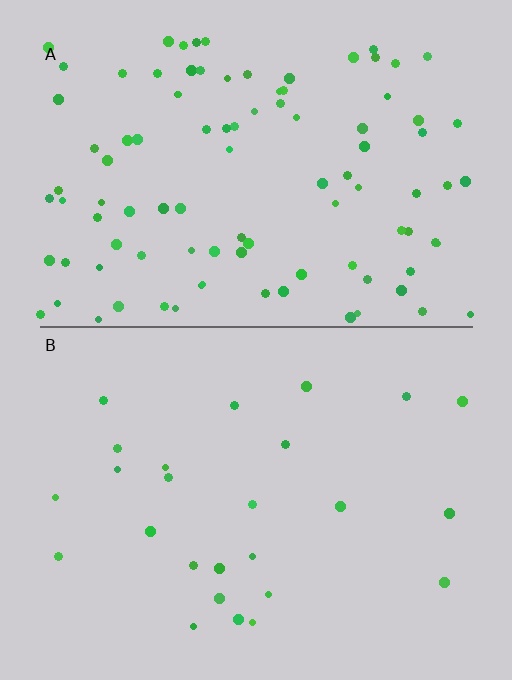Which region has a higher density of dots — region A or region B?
A (the top).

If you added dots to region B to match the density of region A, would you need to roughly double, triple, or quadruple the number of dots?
Approximately quadruple.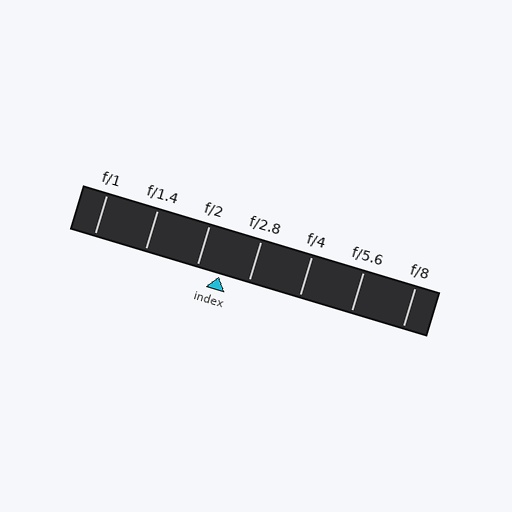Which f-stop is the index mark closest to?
The index mark is closest to f/2.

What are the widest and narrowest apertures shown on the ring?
The widest aperture shown is f/1 and the narrowest is f/8.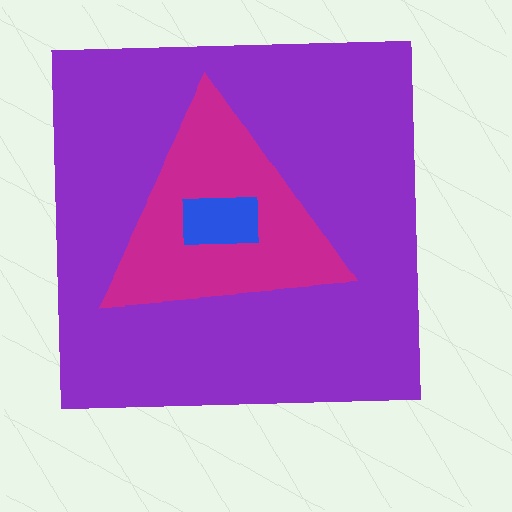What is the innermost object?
The blue rectangle.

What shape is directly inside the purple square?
The magenta triangle.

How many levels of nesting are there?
3.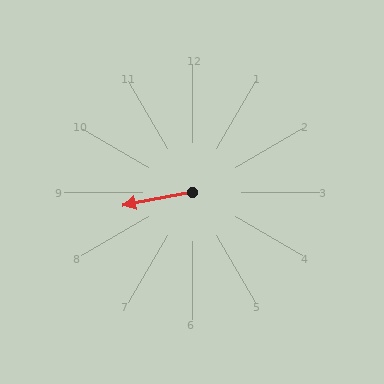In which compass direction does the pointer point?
West.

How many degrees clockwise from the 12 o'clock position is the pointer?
Approximately 259 degrees.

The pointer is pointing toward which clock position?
Roughly 9 o'clock.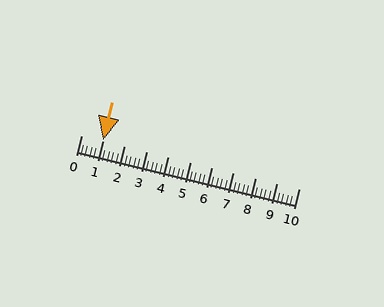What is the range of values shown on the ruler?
The ruler shows values from 0 to 10.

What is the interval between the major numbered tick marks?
The major tick marks are spaced 1 units apart.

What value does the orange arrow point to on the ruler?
The orange arrow points to approximately 1.0.